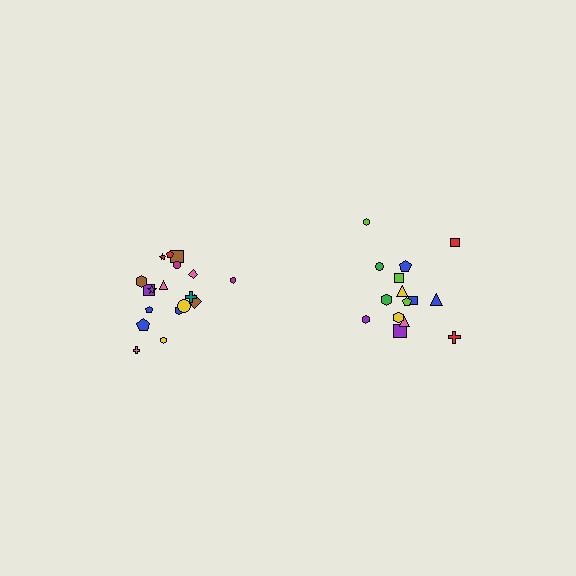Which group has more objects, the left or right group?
The left group.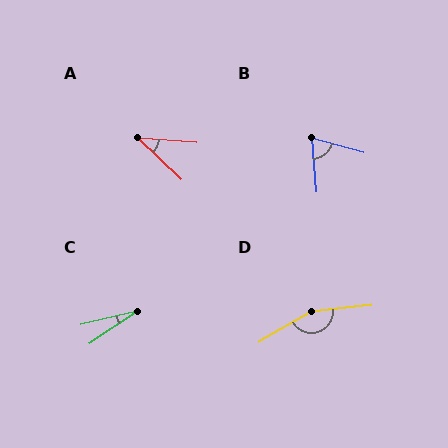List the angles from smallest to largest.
C (20°), A (39°), B (70°), D (155°).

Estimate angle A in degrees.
Approximately 39 degrees.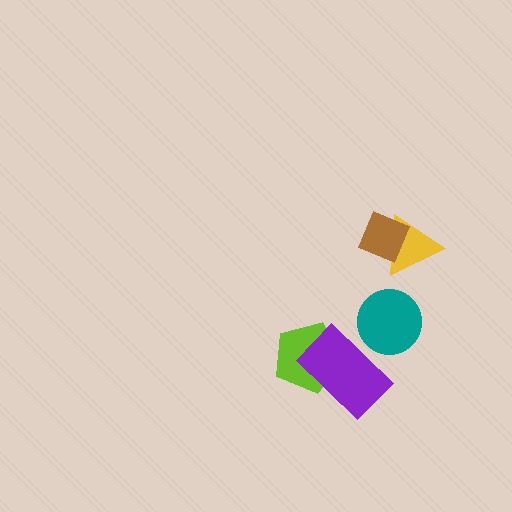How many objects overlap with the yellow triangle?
1 object overlaps with the yellow triangle.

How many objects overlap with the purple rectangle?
2 objects overlap with the purple rectangle.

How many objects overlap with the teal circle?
1 object overlaps with the teal circle.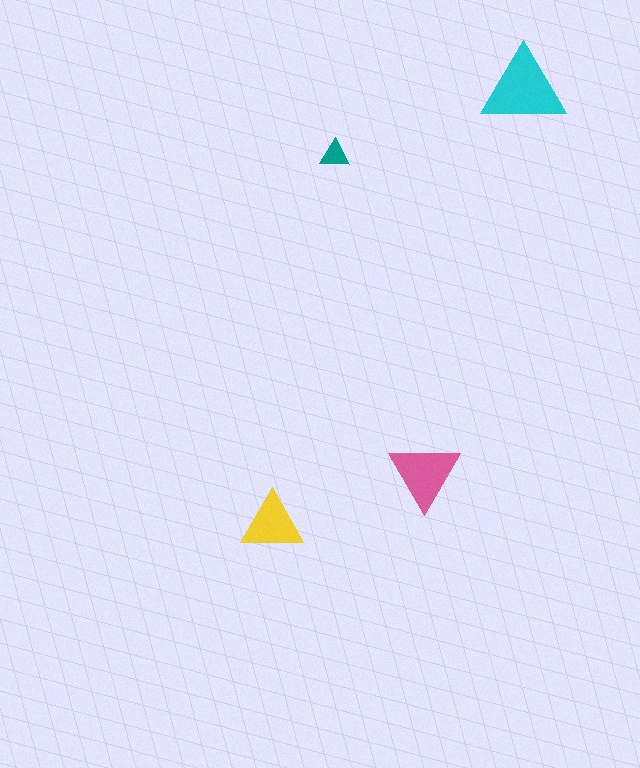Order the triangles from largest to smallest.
the cyan one, the pink one, the yellow one, the teal one.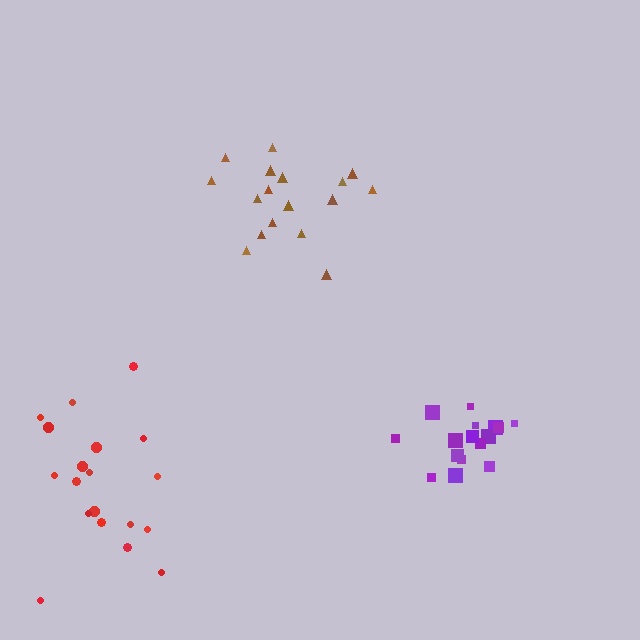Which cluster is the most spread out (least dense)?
Red.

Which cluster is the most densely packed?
Purple.